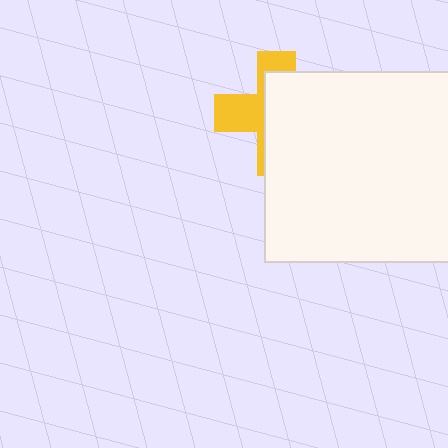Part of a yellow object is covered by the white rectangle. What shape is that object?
It is a cross.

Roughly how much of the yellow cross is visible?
A small part of it is visible (roughly 38%).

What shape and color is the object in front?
The object in front is a white rectangle.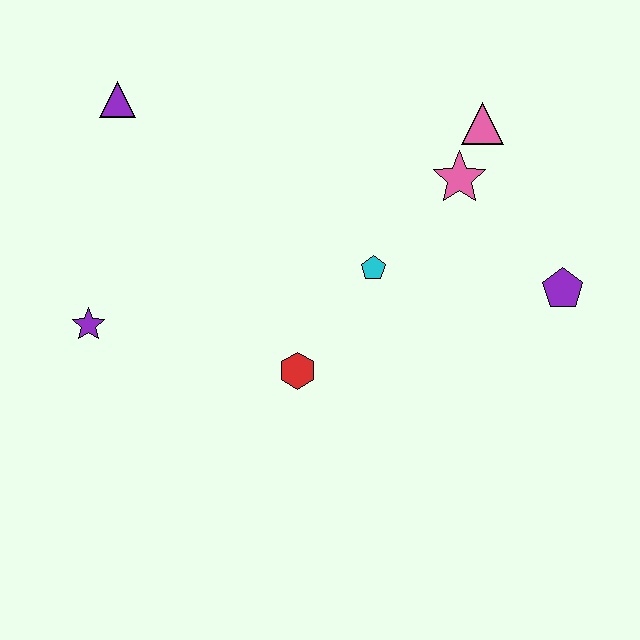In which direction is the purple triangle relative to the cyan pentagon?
The purple triangle is to the left of the cyan pentagon.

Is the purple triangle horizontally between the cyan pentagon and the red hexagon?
No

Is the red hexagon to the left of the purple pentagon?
Yes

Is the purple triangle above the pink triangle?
Yes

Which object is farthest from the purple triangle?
The purple pentagon is farthest from the purple triangle.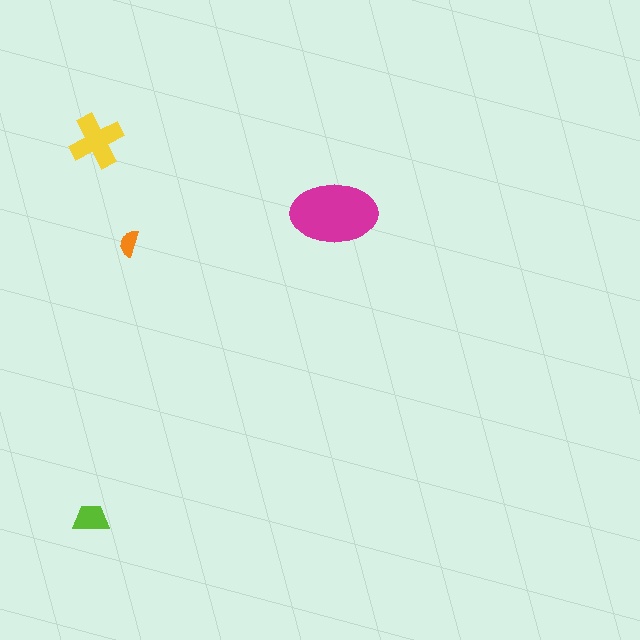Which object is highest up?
The yellow cross is topmost.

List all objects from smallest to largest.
The orange semicircle, the lime trapezoid, the yellow cross, the magenta ellipse.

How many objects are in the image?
There are 4 objects in the image.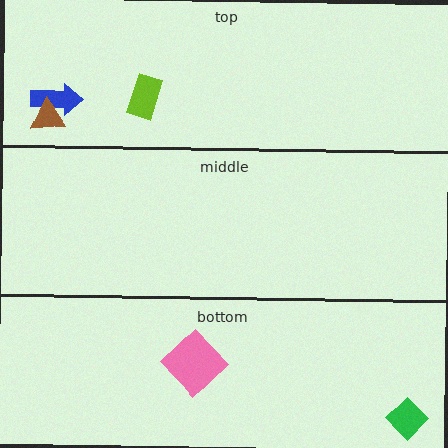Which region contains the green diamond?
The bottom region.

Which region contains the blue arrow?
The top region.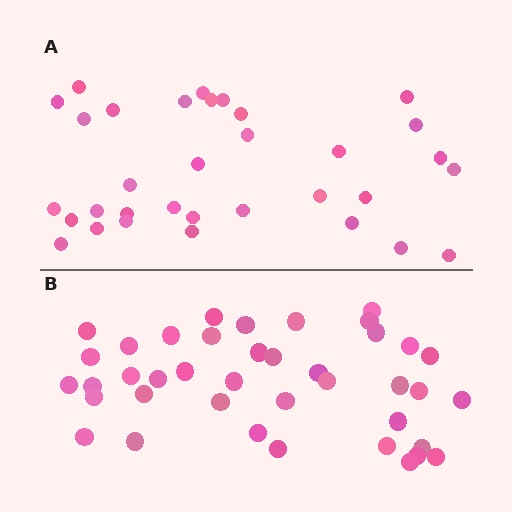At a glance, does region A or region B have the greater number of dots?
Region B (the bottom region) has more dots.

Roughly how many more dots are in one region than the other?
Region B has roughly 8 or so more dots than region A.